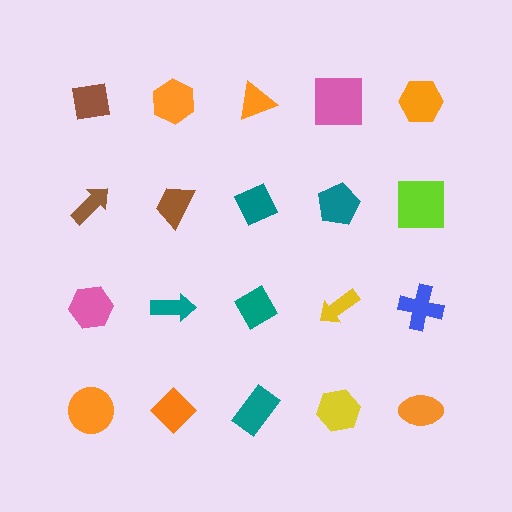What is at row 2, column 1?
A brown arrow.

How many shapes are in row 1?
5 shapes.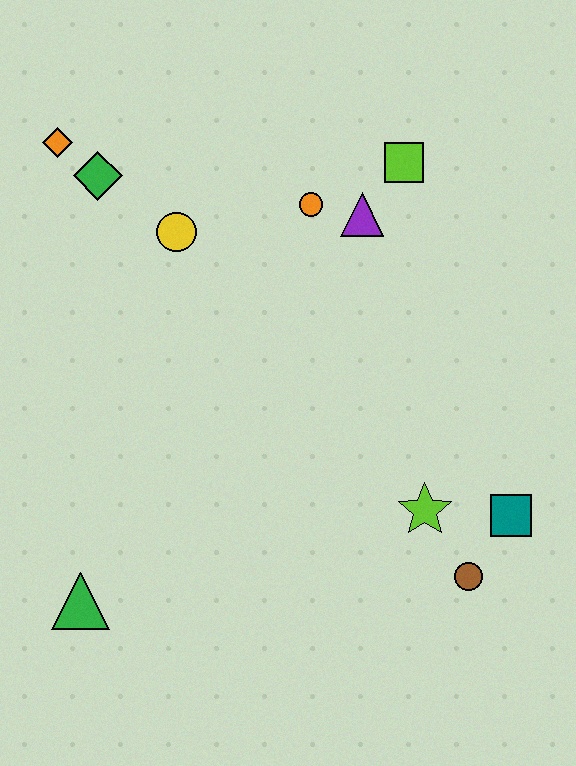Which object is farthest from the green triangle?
The lime square is farthest from the green triangle.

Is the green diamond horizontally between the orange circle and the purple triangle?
No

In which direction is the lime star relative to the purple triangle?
The lime star is below the purple triangle.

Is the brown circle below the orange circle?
Yes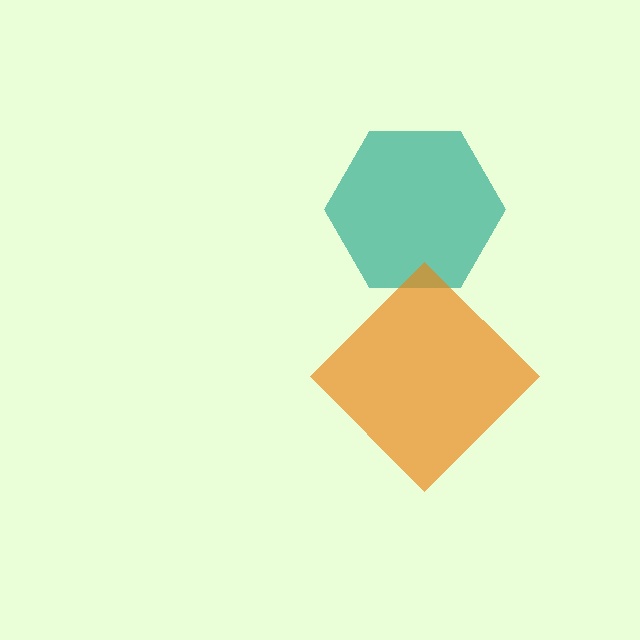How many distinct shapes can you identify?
There are 2 distinct shapes: a teal hexagon, an orange diamond.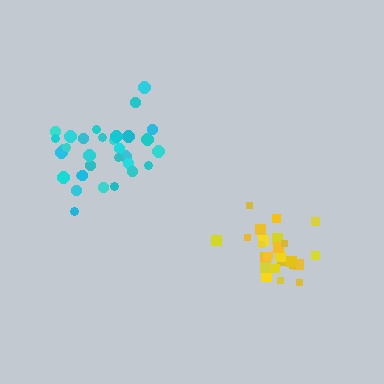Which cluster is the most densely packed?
Yellow.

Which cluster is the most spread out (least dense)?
Cyan.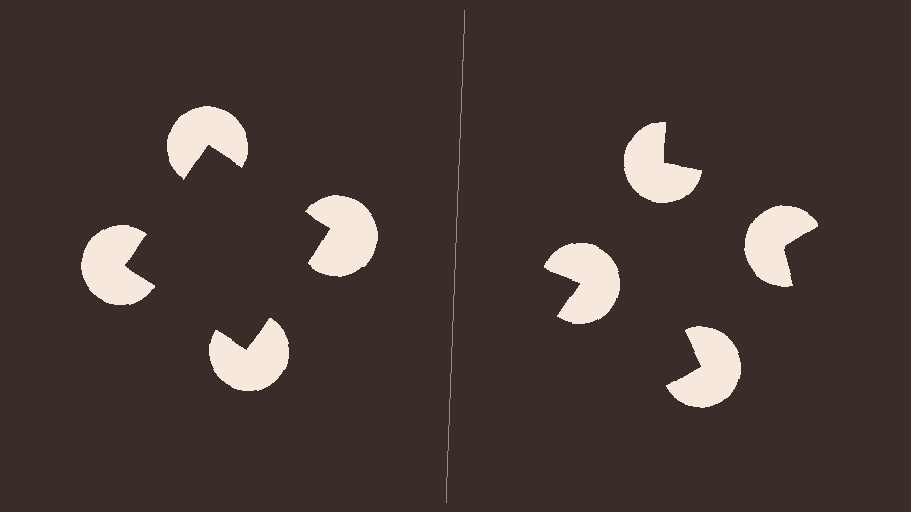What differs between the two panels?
The pac-man discs are positioned identically on both sides; only the wedge orientations differ. On the left they align to a square; on the right they are misaligned.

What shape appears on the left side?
An illusory square.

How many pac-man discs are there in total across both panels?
8 — 4 on each side.